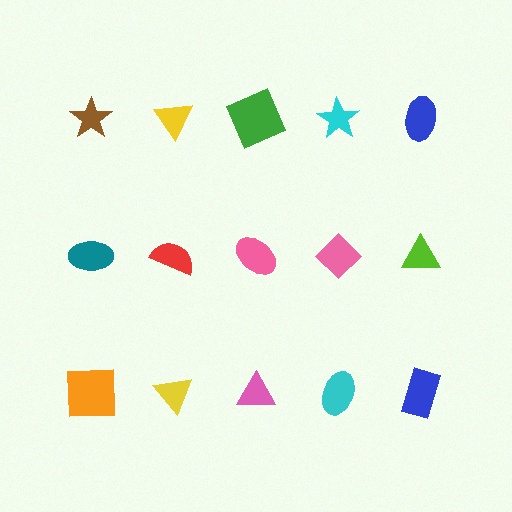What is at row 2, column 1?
A teal ellipse.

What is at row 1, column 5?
A blue ellipse.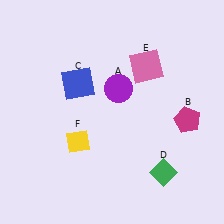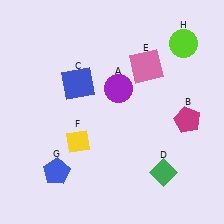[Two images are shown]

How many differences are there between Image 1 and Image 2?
There are 2 differences between the two images.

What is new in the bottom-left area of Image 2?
A blue pentagon (G) was added in the bottom-left area of Image 2.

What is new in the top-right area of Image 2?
A lime circle (H) was added in the top-right area of Image 2.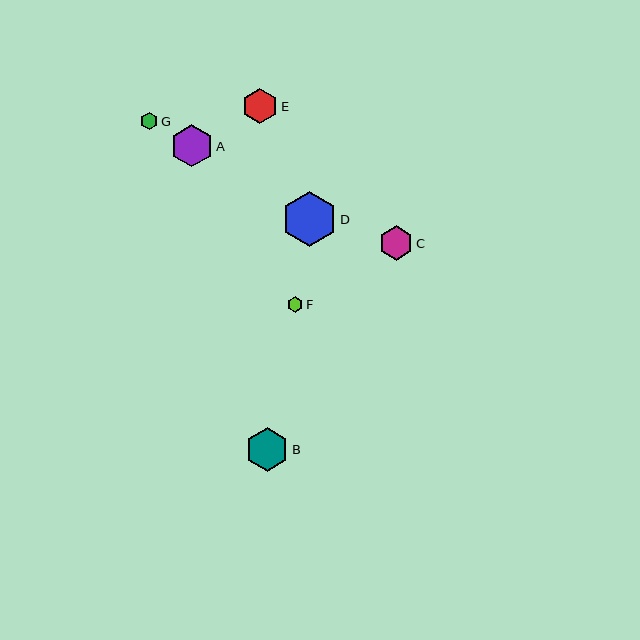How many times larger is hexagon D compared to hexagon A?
Hexagon D is approximately 1.3 times the size of hexagon A.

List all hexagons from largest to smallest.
From largest to smallest: D, B, A, E, C, G, F.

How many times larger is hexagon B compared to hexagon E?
Hexagon B is approximately 1.2 times the size of hexagon E.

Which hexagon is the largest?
Hexagon D is the largest with a size of approximately 54 pixels.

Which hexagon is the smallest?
Hexagon F is the smallest with a size of approximately 16 pixels.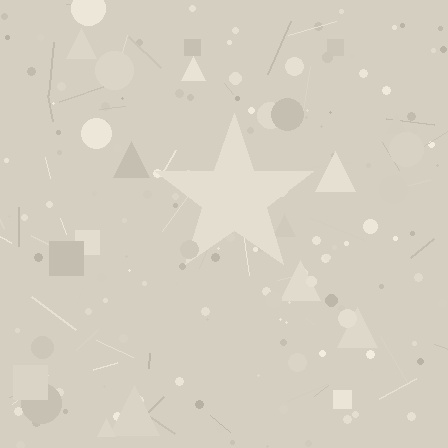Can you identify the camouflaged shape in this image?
The camouflaged shape is a star.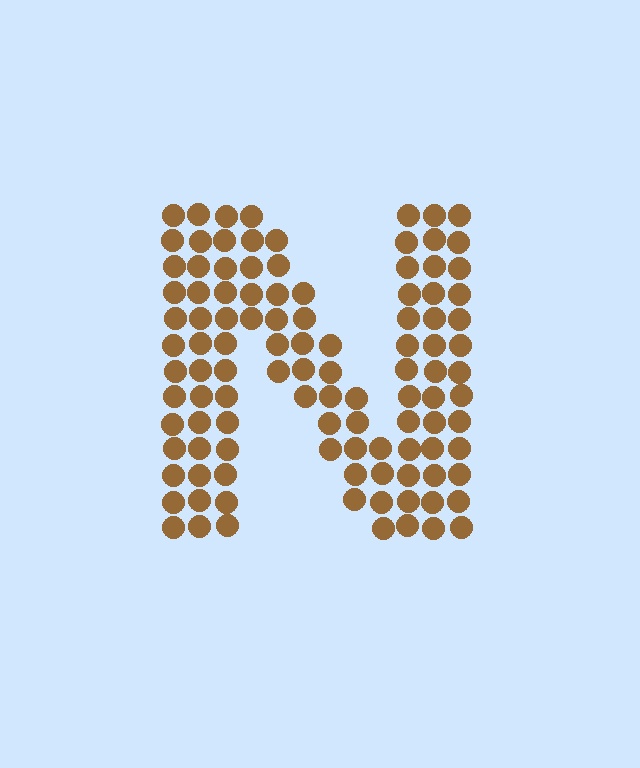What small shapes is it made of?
It is made of small circles.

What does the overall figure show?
The overall figure shows the letter N.